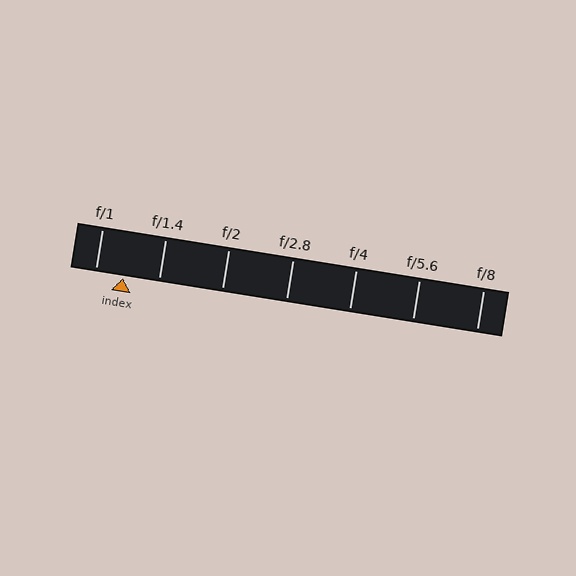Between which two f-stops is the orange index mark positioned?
The index mark is between f/1 and f/1.4.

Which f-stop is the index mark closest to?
The index mark is closest to f/1.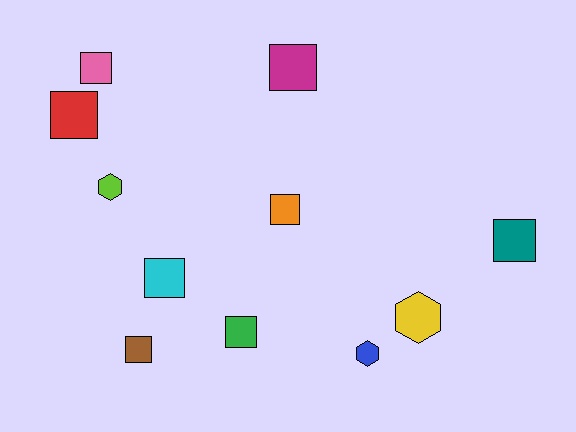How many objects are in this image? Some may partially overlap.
There are 11 objects.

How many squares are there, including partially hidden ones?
There are 8 squares.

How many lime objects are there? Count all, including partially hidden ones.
There is 1 lime object.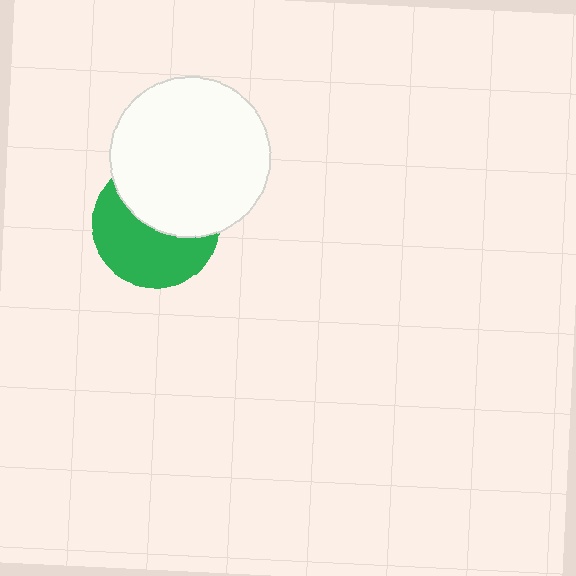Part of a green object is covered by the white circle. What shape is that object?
It is a circle.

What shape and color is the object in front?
The object in front is a white circle.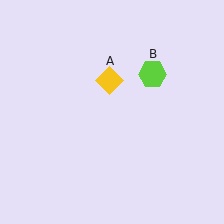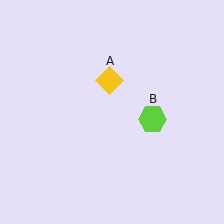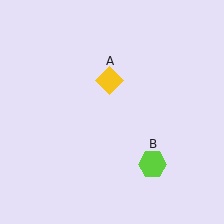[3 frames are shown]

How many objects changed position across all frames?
1 object changed position: lime hexagon (object B).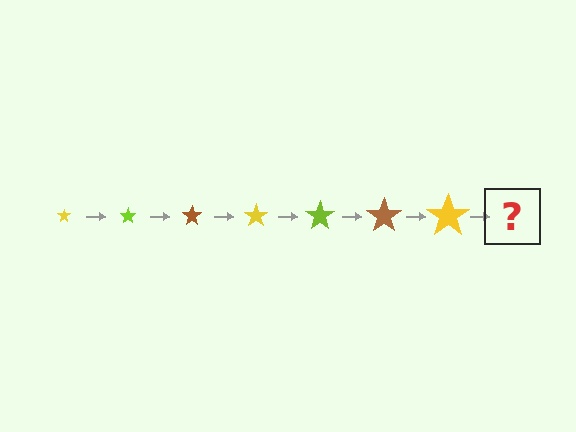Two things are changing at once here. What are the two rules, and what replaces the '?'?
The two rules are that the star grows larger each step and the color cycles through yellow, lime, and brown. The '?' should be a lime star, larger than the previous one.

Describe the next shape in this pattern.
It should be a lime star, larger than the previous one.